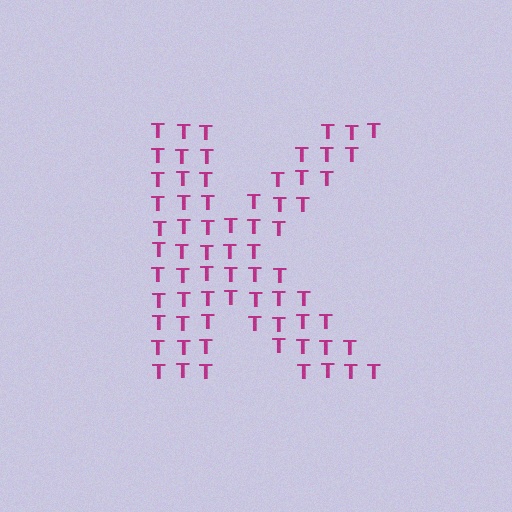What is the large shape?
The large shape is the letter K.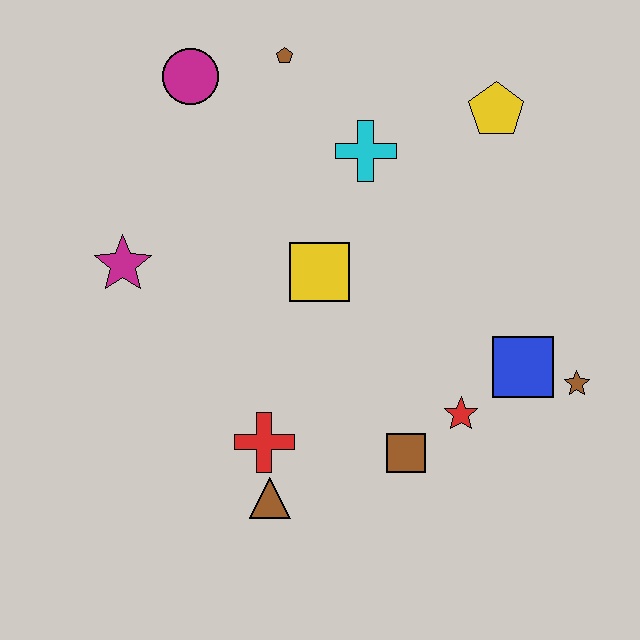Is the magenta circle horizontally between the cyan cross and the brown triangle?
No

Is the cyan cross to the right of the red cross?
Yes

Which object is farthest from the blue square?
The magenta circle is farthest from the blue square.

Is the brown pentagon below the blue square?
No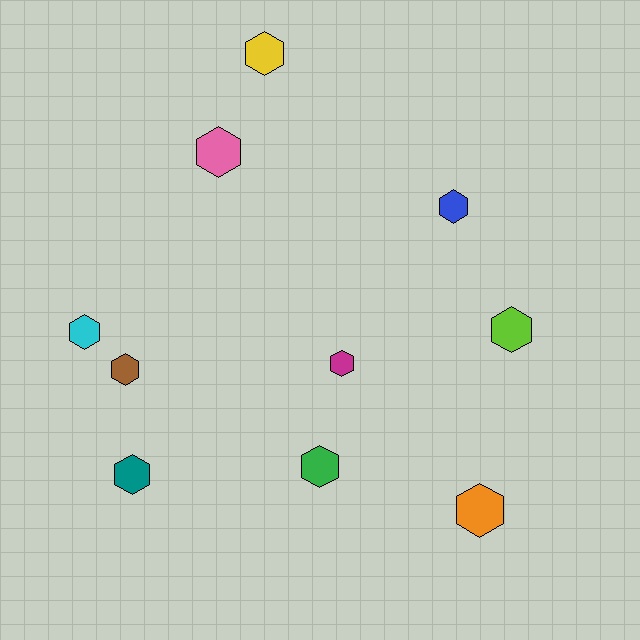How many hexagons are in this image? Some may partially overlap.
There are 10 hexagons.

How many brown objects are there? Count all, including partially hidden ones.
There is 1 brown object.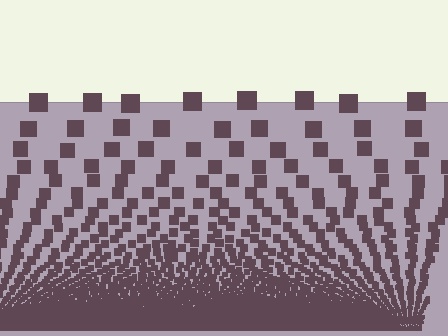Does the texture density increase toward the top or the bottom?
Density increases toward the bottom.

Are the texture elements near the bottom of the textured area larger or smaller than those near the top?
Smaller. The gradient is inverted — elements near the bottom are smaller and denser.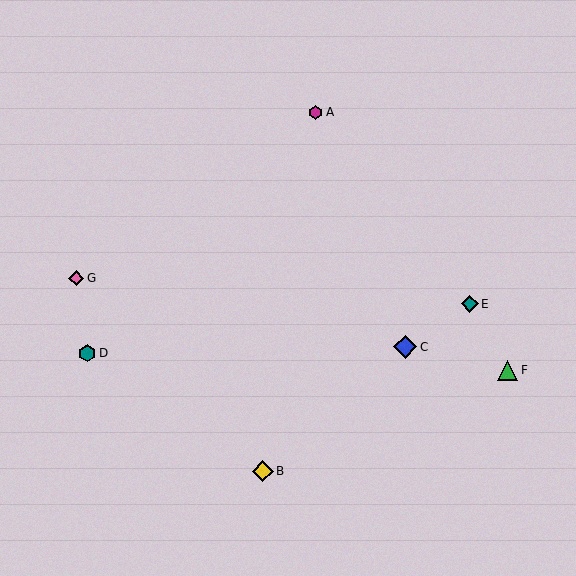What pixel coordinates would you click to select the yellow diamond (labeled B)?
Click at (263, 471) to select the yellow diamond B.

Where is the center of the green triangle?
The center of the green triangle is at (507, 370).